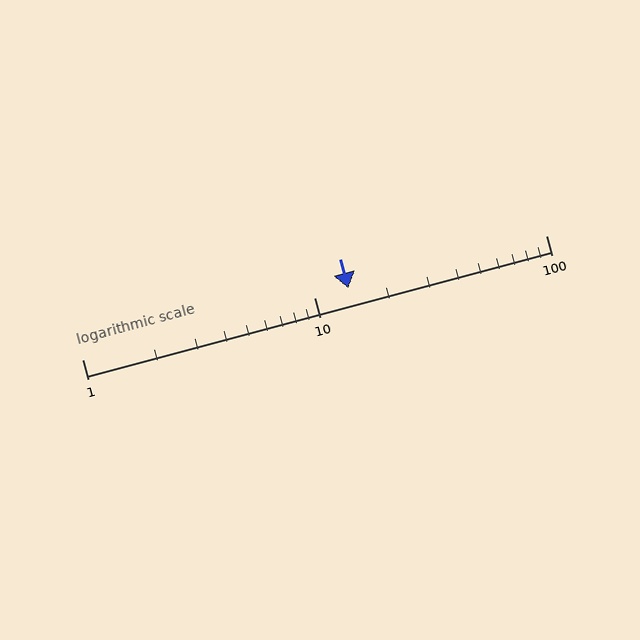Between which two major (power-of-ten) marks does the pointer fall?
The pointer is between 10 and 100.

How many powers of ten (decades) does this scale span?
The scale spans 2 decades, from 1 to 100.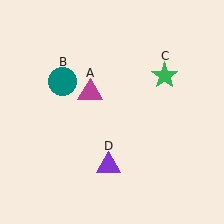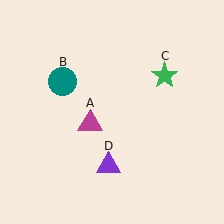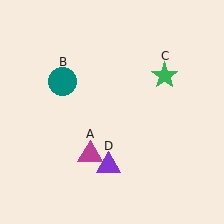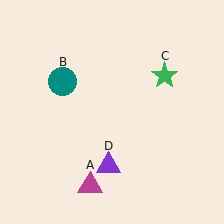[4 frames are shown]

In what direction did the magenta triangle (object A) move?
The magenta triangle (object A) moved down.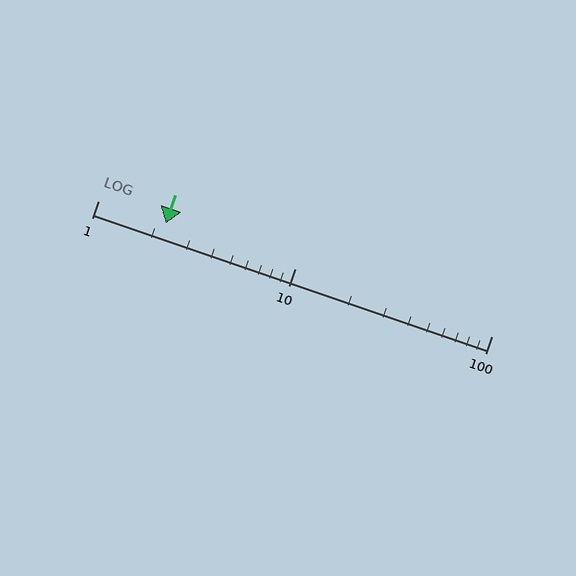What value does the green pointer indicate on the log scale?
The pointer indicates approximately 2.2.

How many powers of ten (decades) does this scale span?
The scale spans 2 decades, from 1 to 100.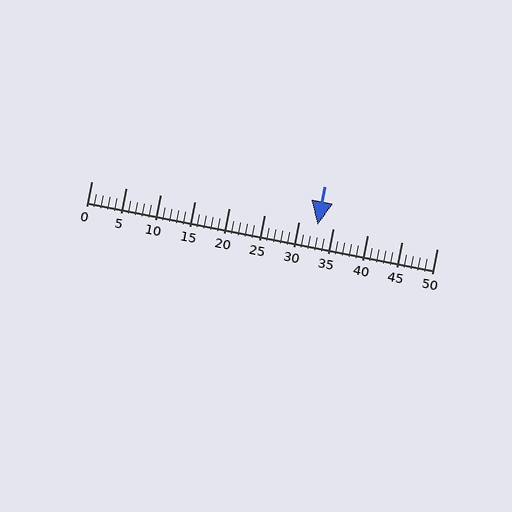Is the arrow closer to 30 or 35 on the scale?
The arrow is closer to 35.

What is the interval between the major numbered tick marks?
The major tick marks are spaced 5 units apart.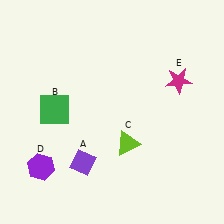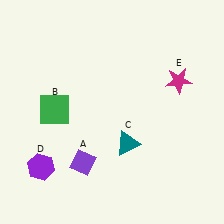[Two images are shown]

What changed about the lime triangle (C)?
In Image 1, C is lime. In Image 2, it changed to teal.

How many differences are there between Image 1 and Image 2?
There is 1 difference between the two images.